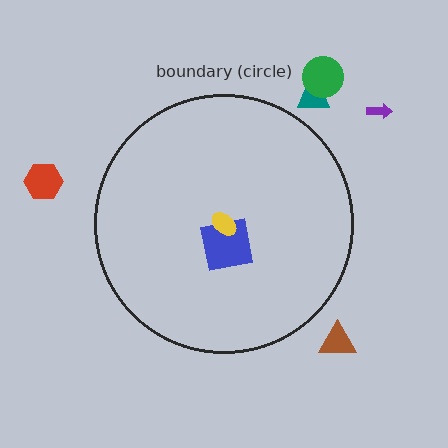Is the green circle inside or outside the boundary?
Outside.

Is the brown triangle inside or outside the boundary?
Outside.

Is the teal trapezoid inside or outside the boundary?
Outside.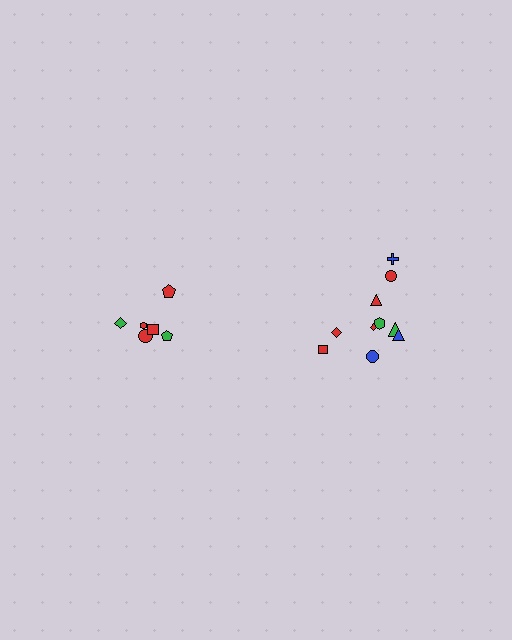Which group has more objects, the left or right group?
The right group.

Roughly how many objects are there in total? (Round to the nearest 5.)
Roughly 15 objects in total.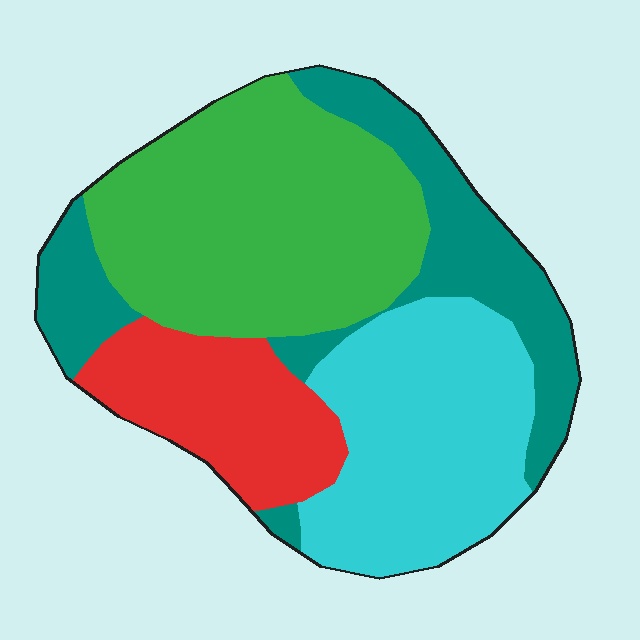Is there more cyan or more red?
Cyan.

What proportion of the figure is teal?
Teal covers roughly 20% of the figure.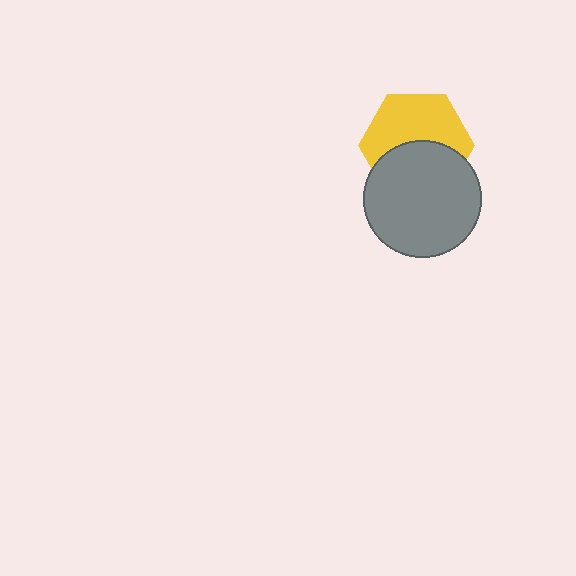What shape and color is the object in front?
The object in front is a gray circle.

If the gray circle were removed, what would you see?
You would see the complete yellow hexagon.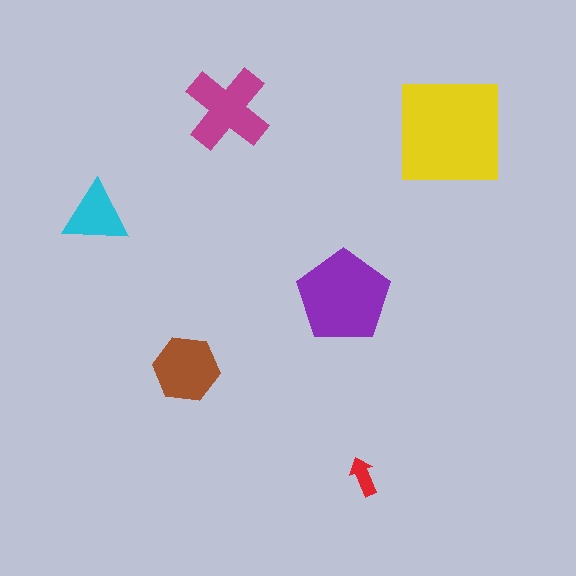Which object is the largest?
The yellow square.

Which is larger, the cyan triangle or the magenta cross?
The magenta cross.